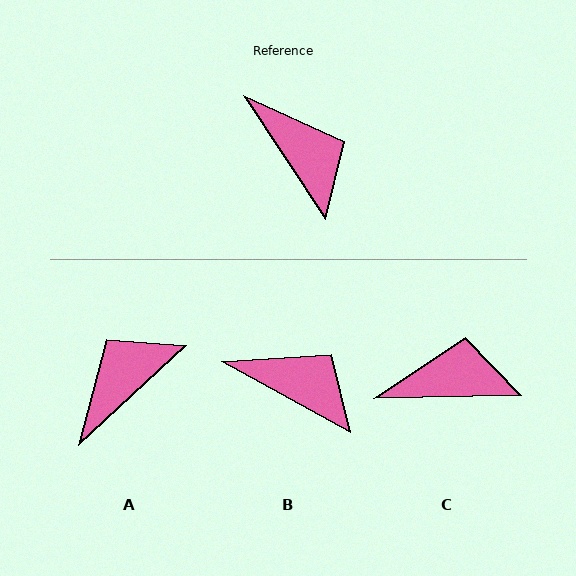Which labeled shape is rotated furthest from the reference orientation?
A, about 100 degrees away.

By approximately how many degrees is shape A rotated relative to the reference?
Approximately 100 degrees counter-clockwise.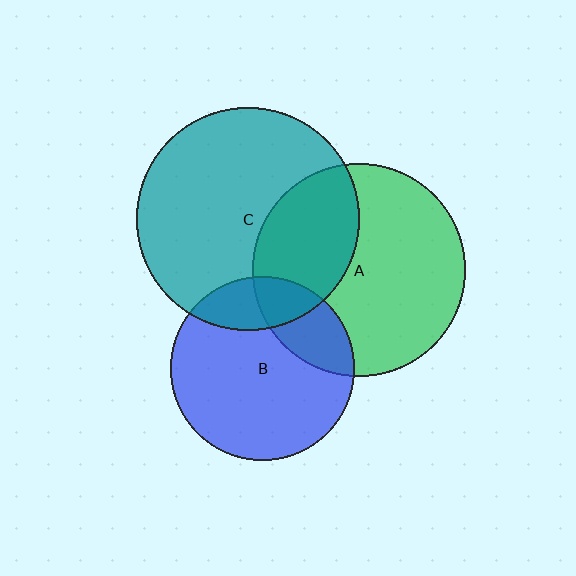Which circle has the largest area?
Circle C (teal).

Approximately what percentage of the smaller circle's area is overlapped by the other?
Approximately 35%.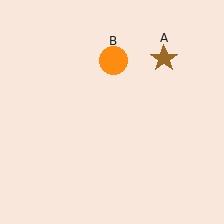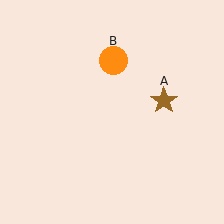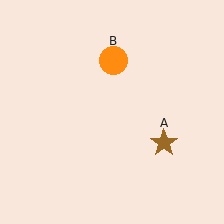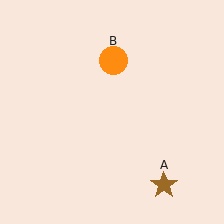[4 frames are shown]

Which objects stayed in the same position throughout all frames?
Orange circle (object B) remained stationary.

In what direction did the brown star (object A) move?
The brown star (object A) moved down.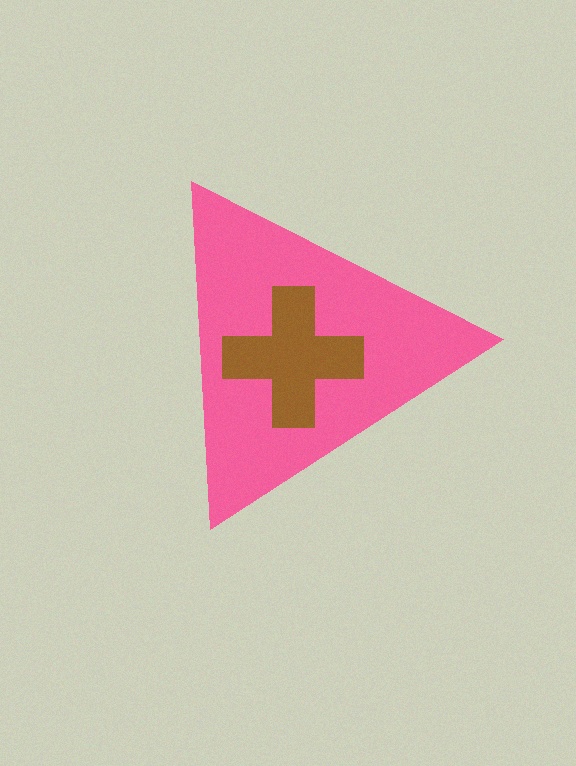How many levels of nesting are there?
2.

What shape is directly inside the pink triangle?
The brown cross.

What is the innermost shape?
The brown cross.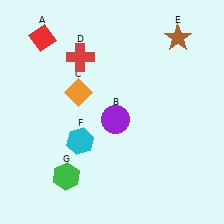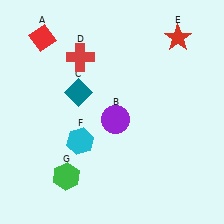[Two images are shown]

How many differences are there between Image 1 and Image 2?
There are 2 differences between the two images.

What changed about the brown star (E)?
In Image 1, E is brown. In Image 2, it changed to red.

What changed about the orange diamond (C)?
In Image 1, C is orange. In Image 2, it changed to teal.